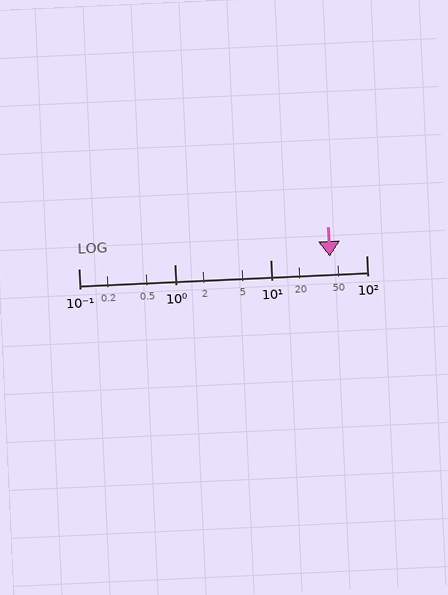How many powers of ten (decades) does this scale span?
The scale spans 3 decades, from 0.1 to 100.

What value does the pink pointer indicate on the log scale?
The pointer indicates approximately 42.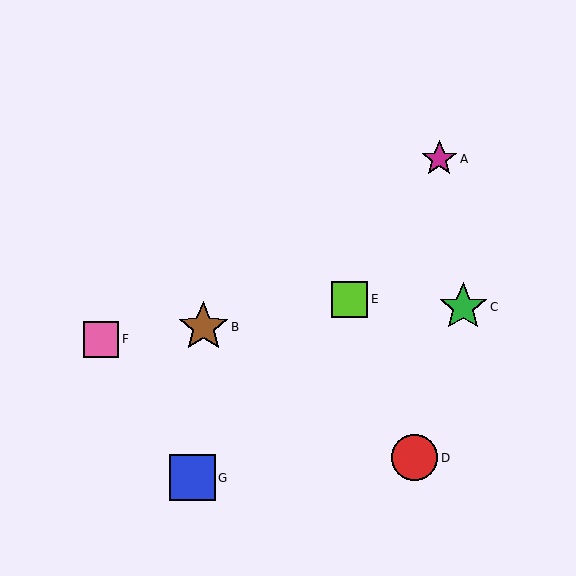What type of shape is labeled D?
Shape D is a red circle.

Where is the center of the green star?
The center of the green star is at (463, 307).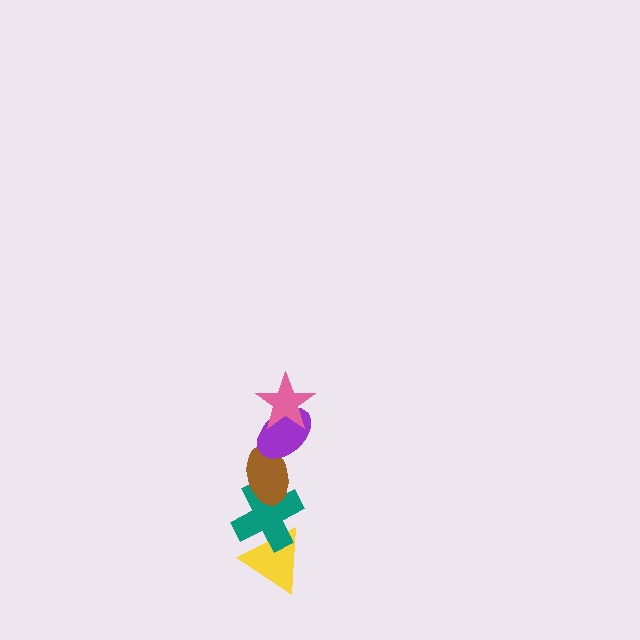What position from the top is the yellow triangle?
The yellow triangle is 5th from the top.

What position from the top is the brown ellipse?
The brown ellipse is 3rd from the top.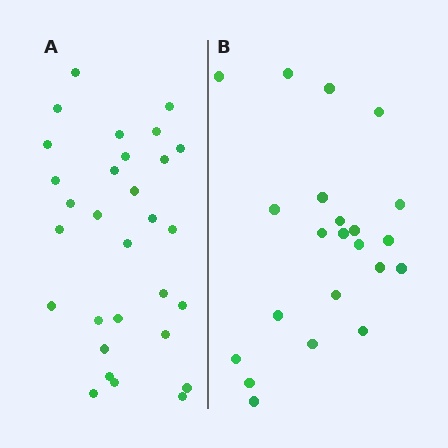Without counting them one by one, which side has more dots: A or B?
Region A (the left region) has more dots.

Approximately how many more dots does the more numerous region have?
Region A has roughly 8 or so more dots than region B.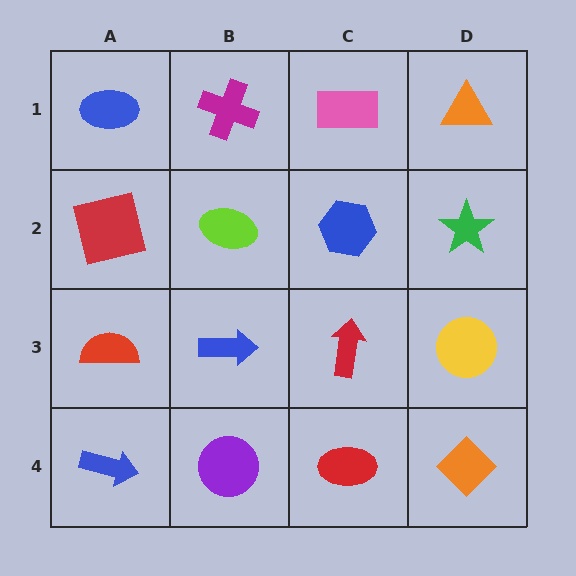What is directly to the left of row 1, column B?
A blue ellipse.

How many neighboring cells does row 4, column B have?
3.